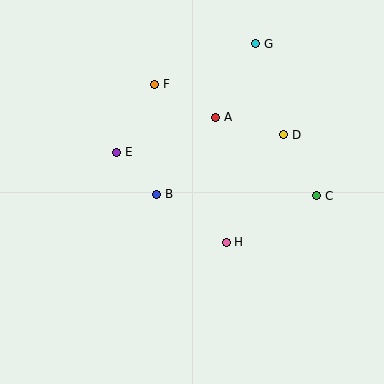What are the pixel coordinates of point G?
Point G is at (256, 44).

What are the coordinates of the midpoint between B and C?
The midpoint between B and C is at (237, 195).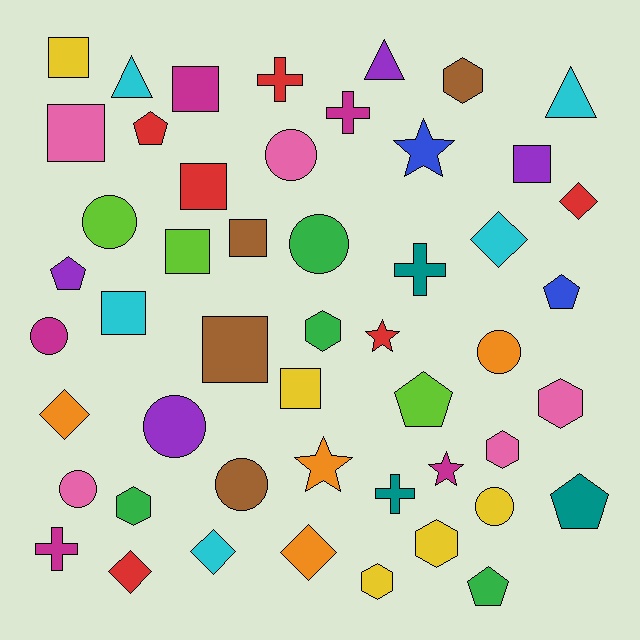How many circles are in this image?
There are 9 circles.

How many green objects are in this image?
There are 4 green objects.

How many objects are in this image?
There are 50 objects.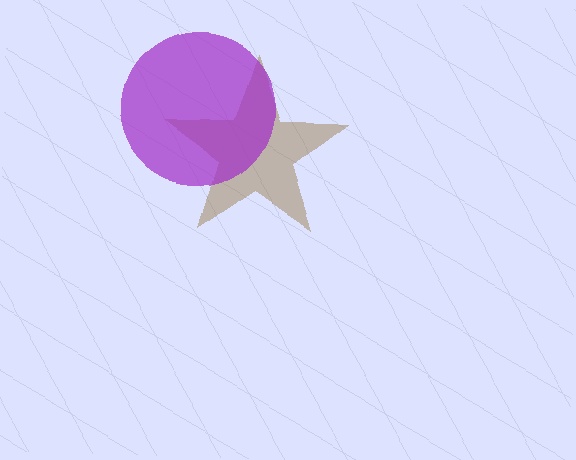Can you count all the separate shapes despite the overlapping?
Yes, there are 2 separate shapes.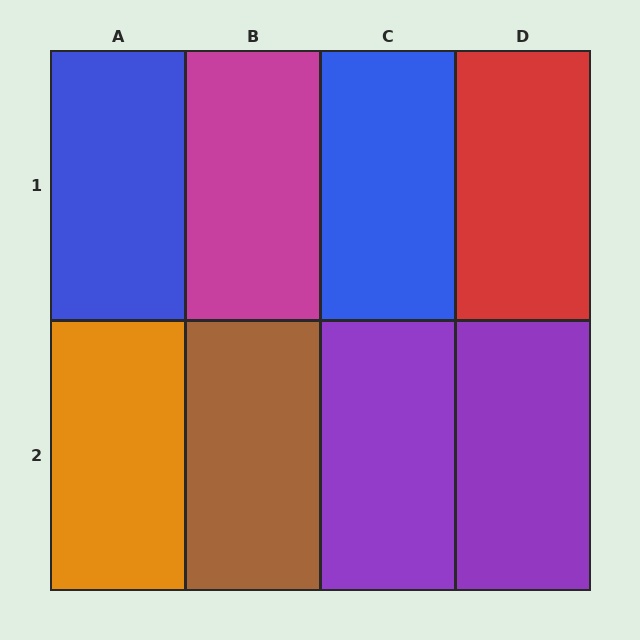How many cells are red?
1 cell is red.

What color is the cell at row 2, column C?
Purple.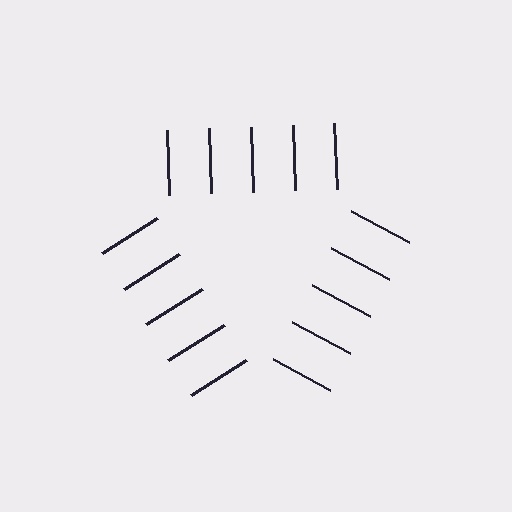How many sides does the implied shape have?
3 sides — the line-ends trace a triangle.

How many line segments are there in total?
15 — 5 along each of the 3 edges.